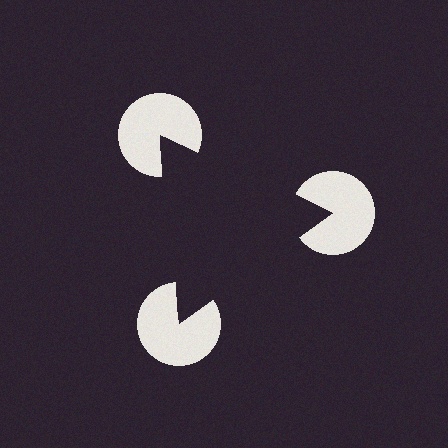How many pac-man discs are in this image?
There are 3 — one at each vertex of the illusory triangle.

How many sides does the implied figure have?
3 sides.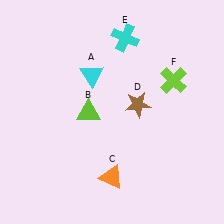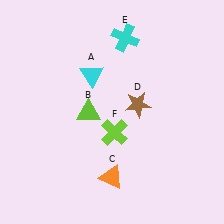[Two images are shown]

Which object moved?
The lime cross (F) moved left.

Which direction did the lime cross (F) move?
The lime cross (F) moved left.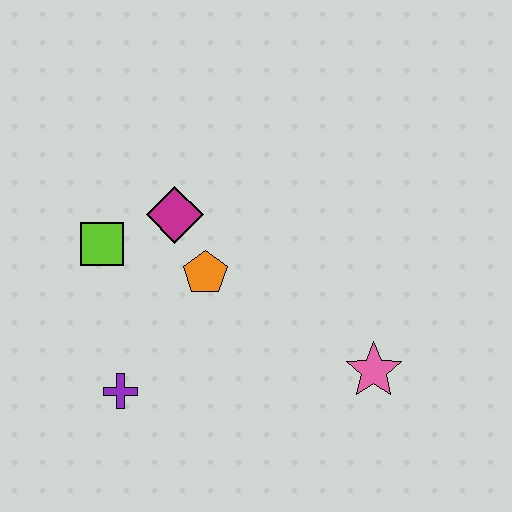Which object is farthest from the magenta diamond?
The pink star is farthest from the magenta diamond.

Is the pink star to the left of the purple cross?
No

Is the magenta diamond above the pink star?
Yes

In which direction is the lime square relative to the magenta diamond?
The lime square is to the left of the magenta diamond.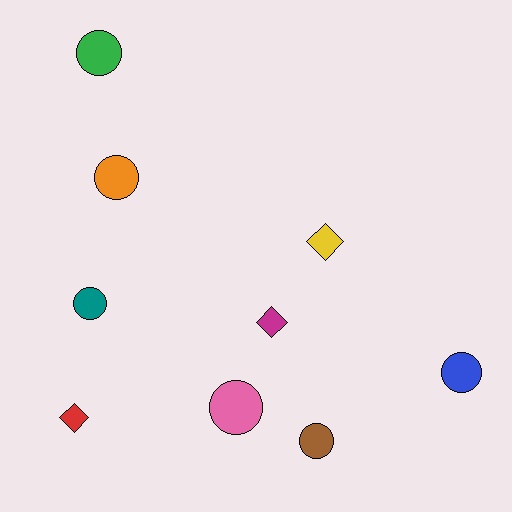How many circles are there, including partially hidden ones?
There are 6 circles.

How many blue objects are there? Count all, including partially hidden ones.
There is 1 blue object.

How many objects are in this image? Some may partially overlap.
There are 9 objects.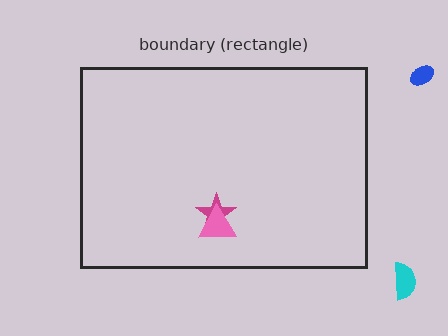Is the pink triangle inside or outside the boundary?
Inside.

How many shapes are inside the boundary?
2 inside, 2 outside.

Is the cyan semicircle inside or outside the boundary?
Outside.